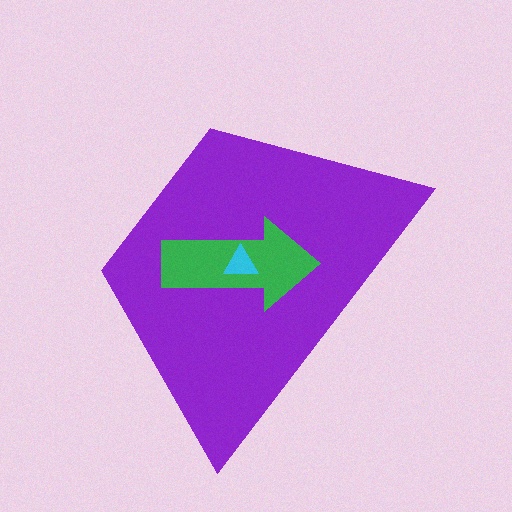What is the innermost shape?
The cyan triangle.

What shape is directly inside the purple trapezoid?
The green arrow.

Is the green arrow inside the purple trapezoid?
Yes.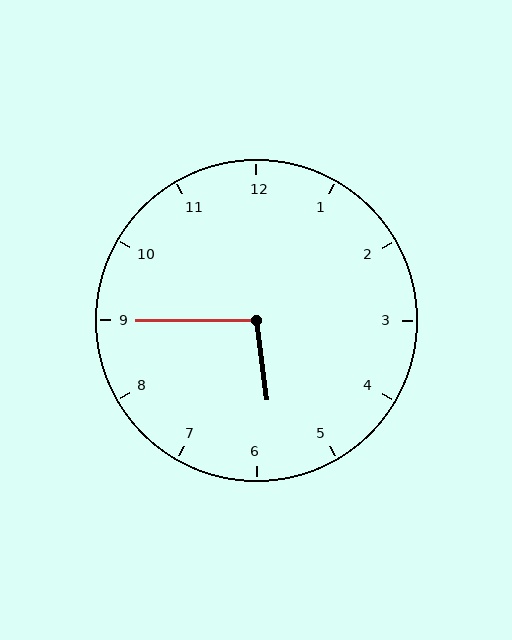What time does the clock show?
5:45.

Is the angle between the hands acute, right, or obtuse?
It is obtuse.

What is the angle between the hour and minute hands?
Approximately 98 degrees.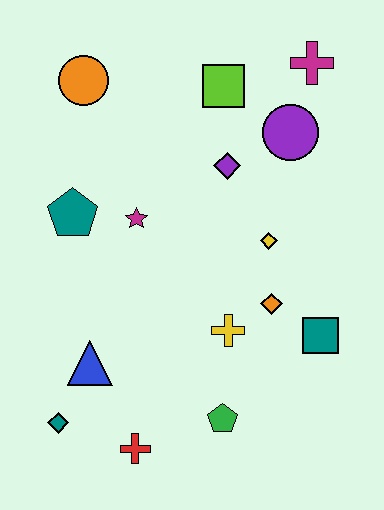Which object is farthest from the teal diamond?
The magenta cross is farthest from the teal diamond.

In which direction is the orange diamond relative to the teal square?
The orange diamond is to the left of the teal square.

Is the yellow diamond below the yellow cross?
No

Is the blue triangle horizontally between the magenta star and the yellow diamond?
No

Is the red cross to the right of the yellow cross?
No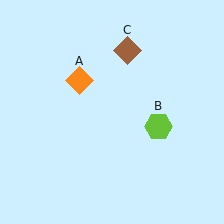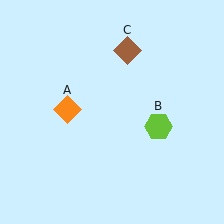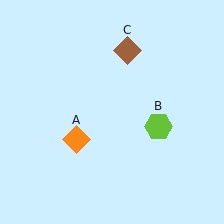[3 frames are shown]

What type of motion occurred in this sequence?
The orange diamond (object A) rotated counterclockwise around the center of the scene.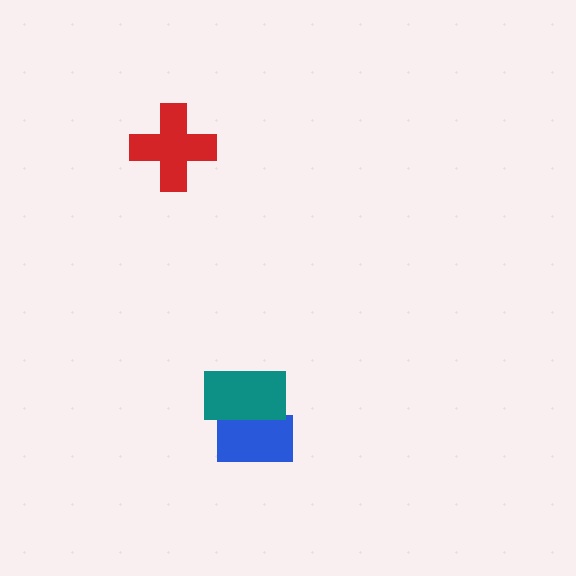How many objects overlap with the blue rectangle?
1 object overlaps with the blue rectangle.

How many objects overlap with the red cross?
0 objects overlap with the red cross.